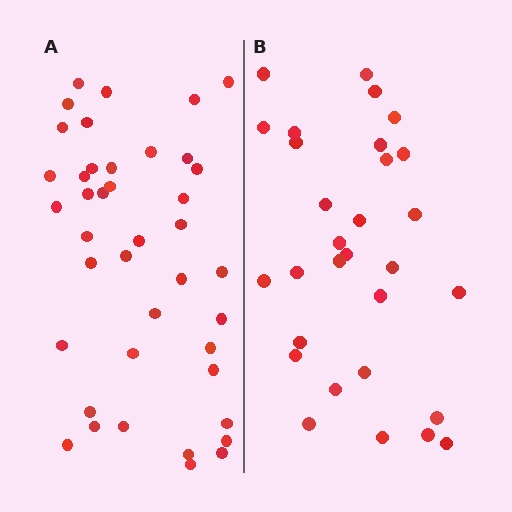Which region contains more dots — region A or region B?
Region A (the left region) has more dots.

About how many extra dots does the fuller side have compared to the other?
Region A has roughly 12 or so more dots than region B.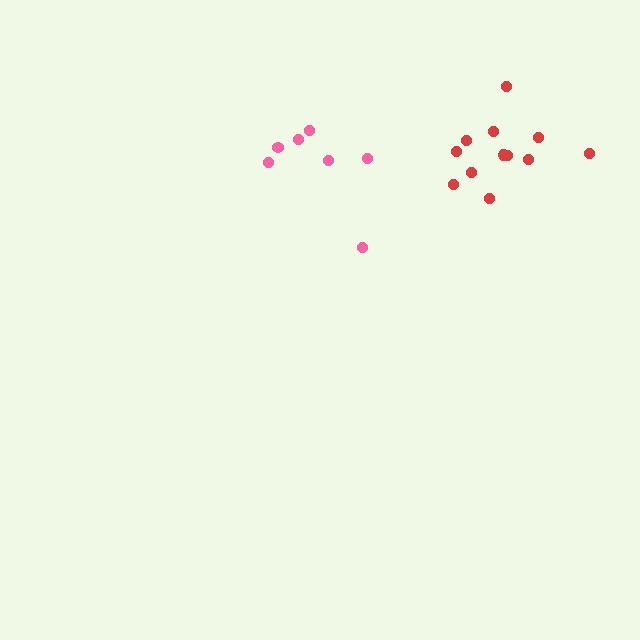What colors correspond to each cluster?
The clusters are colored: pink, red.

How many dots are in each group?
Group 1: 7 dots, Group 2: 12 dots (19 total).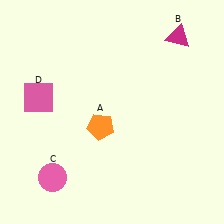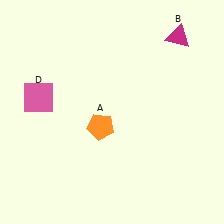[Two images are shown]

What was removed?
The pink circle (C) was removed in Image 2.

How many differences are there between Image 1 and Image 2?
There is 1 difference between the two images.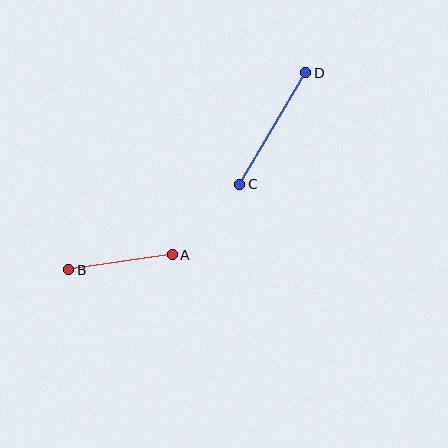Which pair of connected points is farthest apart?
Points C and D are farthest apart.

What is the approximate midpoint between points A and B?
The midpoint is at approximately (120, 262) pixels.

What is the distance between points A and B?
The distance is approximately 104 pixels.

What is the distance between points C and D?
The distance is approximately 130 pixels.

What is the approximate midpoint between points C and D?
The midpoint is at approximately (273, 128) pixels.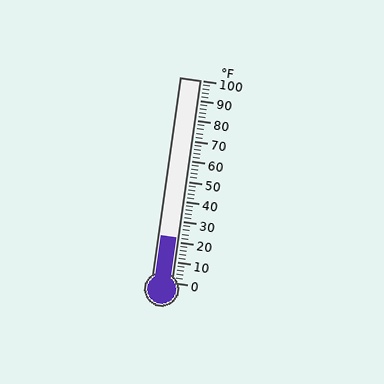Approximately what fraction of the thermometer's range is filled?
The thermometer is filled to approximately 20% of its range.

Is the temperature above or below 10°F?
The temperature is above 10°F.